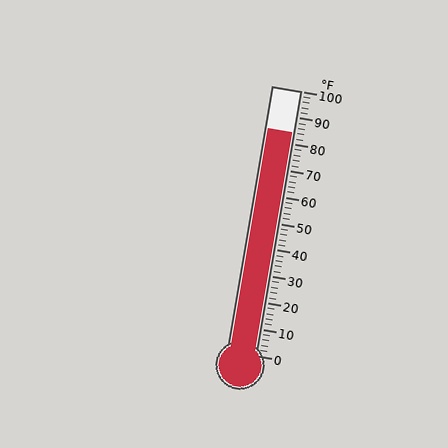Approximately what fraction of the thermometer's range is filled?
The thermometer is filled to approximately 85% of its range.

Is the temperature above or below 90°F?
The temperature is below 90°F.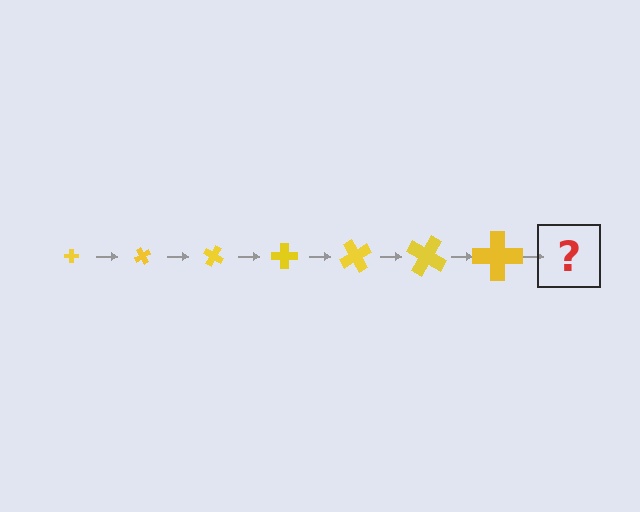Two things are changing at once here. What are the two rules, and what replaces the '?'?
The two rules are that the cross grows larger each step and it rotates 60 degrees each step. The '?' should be a cross, larger than the previous one and rotated 420 degrees from the start.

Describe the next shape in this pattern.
It should be a cross, larger than the previous one and rotated 420 degrees from the start.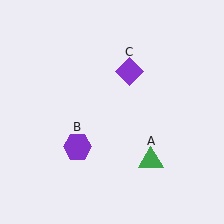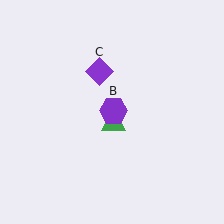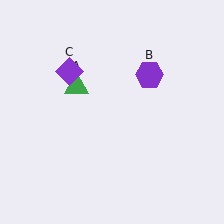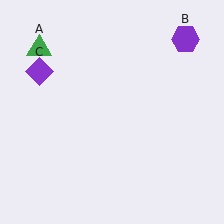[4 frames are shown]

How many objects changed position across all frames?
3 objects changed position: green triangle (object A), purple hexagon (object B), purple diamond (object C).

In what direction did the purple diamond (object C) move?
The purple diamond (object C) moved left.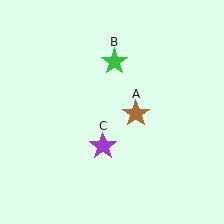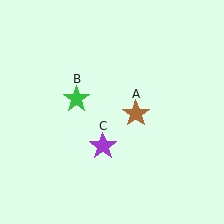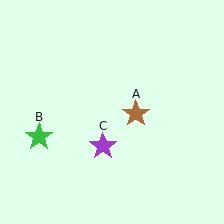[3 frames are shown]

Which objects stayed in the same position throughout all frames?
Brown star (object A) and purple star (object C) remained stationary.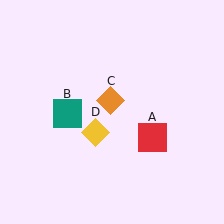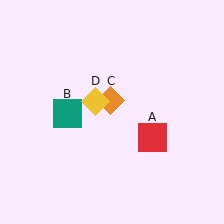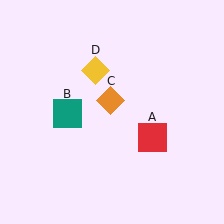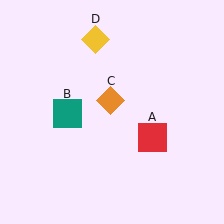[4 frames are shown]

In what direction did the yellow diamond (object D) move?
The yellow diamond (object D) moved up.